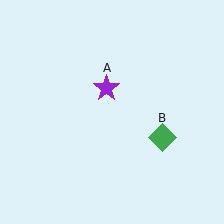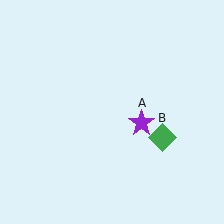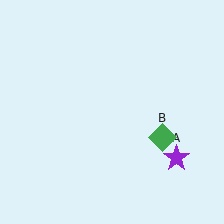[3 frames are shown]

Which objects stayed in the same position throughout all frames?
Green diamond (object B) remained stationary.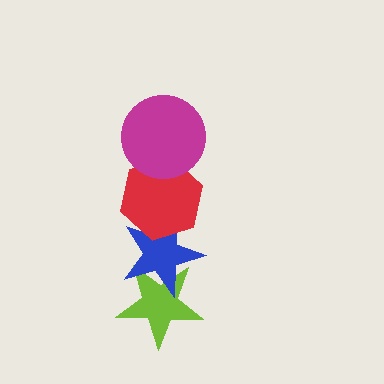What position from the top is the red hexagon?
The red hexagon is 2nd from the top.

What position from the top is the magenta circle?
The magenta circle is 1st from the top.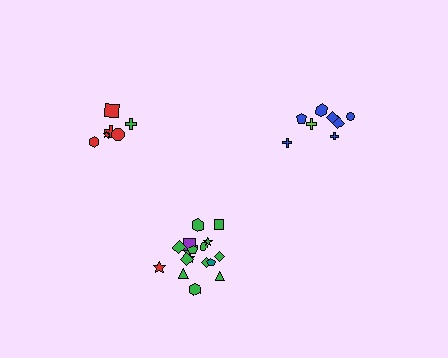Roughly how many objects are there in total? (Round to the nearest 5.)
Roughly 30 objects in total.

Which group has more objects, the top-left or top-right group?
The top-right group.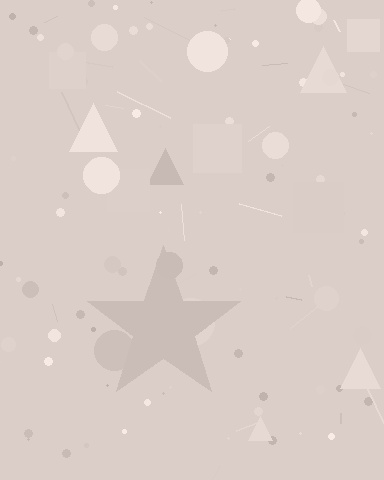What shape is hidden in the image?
A star is hidden in the image.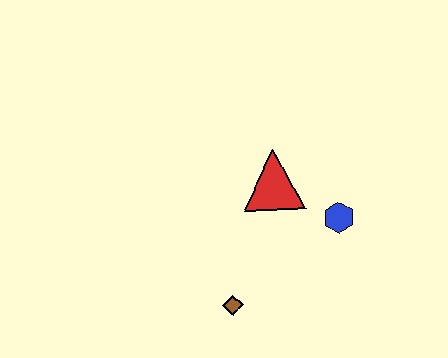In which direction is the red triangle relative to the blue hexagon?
The red triangle is to the left of the blue hexagon.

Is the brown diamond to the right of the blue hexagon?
No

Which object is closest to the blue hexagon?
The red triangle is closest to the blue hexagon.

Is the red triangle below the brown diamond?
No